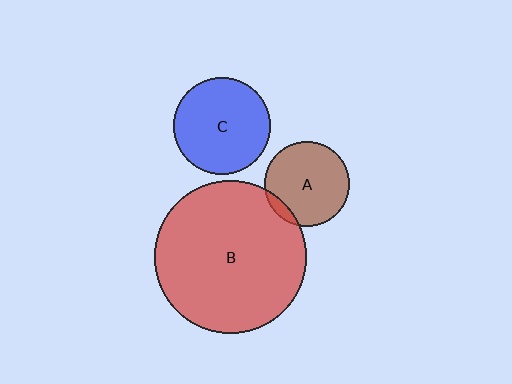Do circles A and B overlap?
Yes.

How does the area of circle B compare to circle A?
Approximately 3.2 times.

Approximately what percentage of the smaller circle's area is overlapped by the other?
Approximately 10%.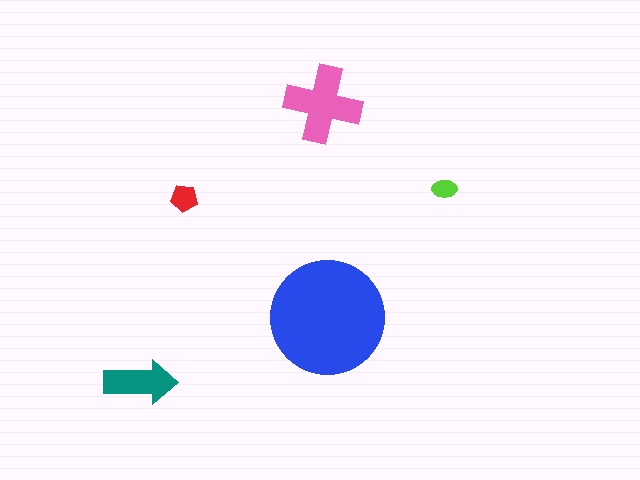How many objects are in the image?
There are 5 objects in the image.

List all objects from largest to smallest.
The blue circle, the pink cross, the teal arrow, the red pentagon, the lime ellipse.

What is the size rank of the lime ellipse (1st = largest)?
5th.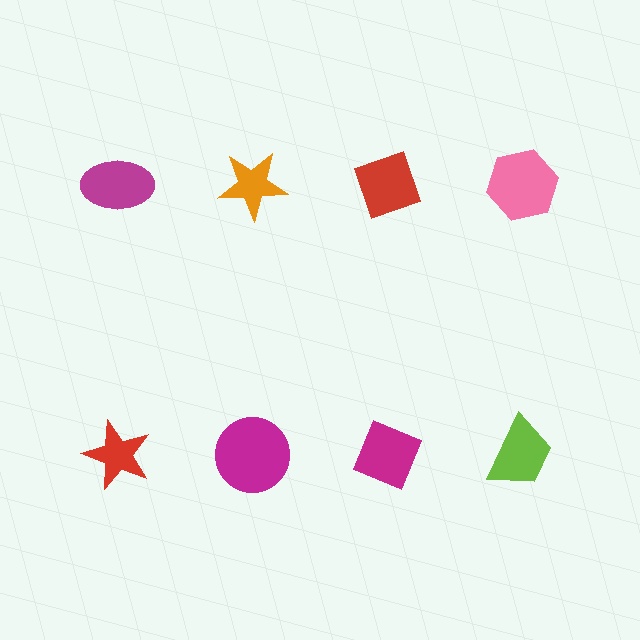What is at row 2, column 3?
A magenta diamond.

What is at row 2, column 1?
A red star.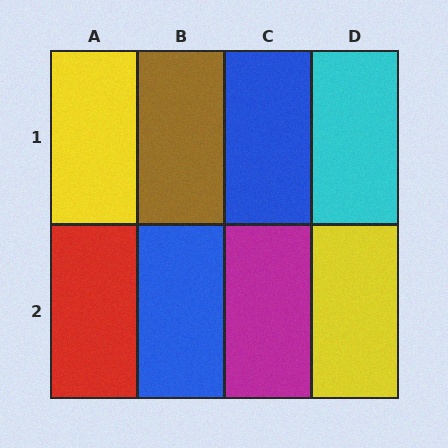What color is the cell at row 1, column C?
Blue.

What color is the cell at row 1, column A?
Yellow.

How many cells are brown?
1 cell is brown.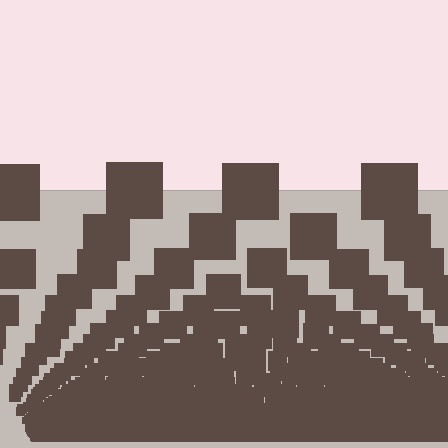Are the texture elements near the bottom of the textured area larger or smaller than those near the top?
Smaller. The gradient is inverted — elements near the bottom are smaller and denser.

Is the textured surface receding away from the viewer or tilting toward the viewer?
The surface appears to tilt toward the viewer. Texture elements get larger and sparser toward the top.